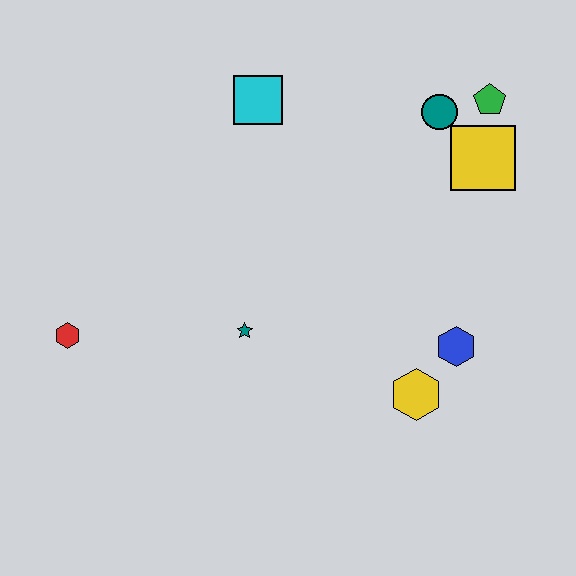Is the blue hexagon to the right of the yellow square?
No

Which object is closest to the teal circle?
The green pentagon is closest to the teal circle.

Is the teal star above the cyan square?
No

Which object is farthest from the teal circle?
The red hexagon is farthest from the teal circle.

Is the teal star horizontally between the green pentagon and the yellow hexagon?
No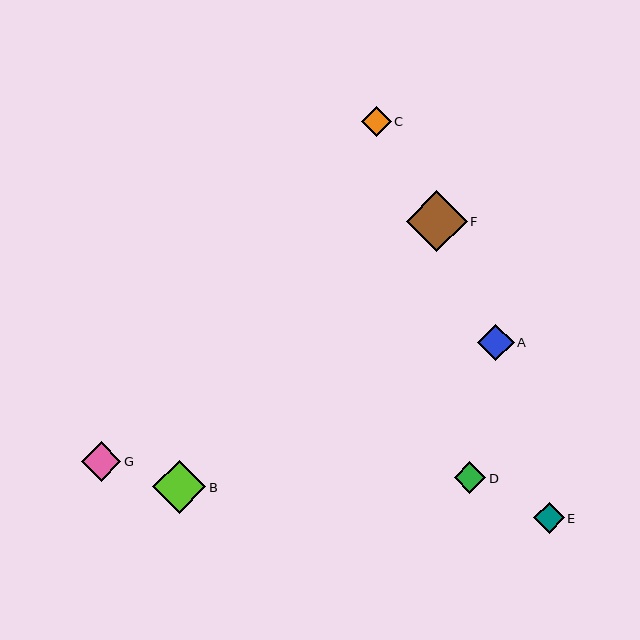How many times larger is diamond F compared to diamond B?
Diamond F is approximately 1.1 times the size of diamond B.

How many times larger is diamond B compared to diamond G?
Diamond B is approximately 1.3 times the size of diamond G.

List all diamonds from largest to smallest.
From largest to smallest: F, B, G, A, D, E, C.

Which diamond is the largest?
Diamond F is the largest with a size of approximately 61 pixels.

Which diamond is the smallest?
Diamond C is the smallest with a size of approximately 30 pixels.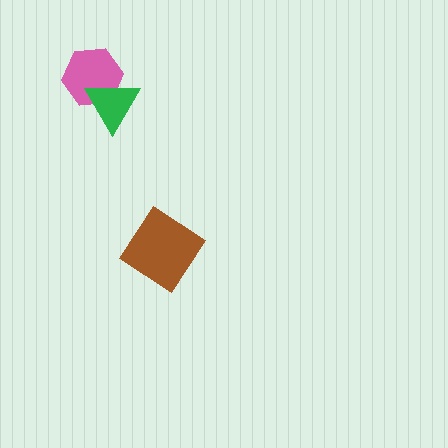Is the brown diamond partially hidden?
No, no other shape covers it.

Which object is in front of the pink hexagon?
The green triangle is in front of the pink hexagon.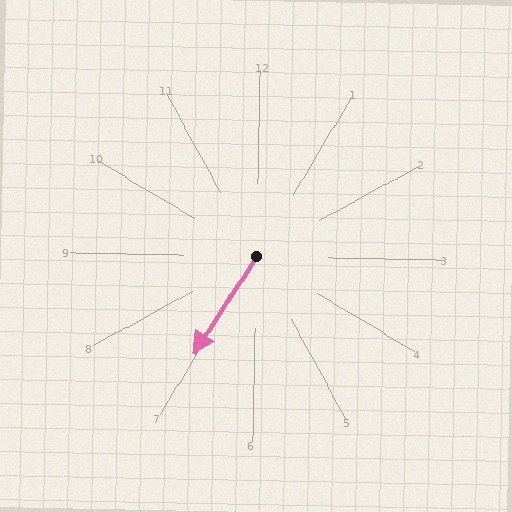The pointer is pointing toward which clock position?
Roughly 7 o'clock.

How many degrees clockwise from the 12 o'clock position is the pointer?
Approximately 211 degrees.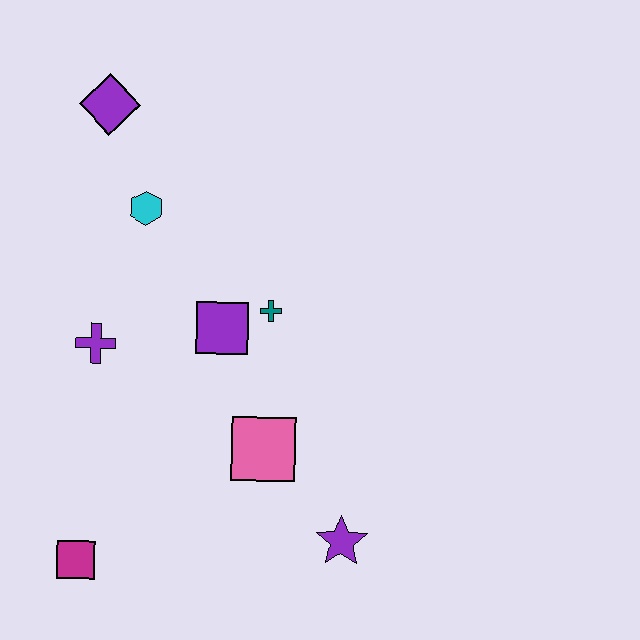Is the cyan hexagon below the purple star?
No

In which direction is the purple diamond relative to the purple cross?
The purple diamond is above the purple cross.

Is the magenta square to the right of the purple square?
No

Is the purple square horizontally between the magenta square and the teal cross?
Yes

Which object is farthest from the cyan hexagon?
The purple star is farthest from the cyan hexagon.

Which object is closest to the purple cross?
The purple square is closest to the purple cross.